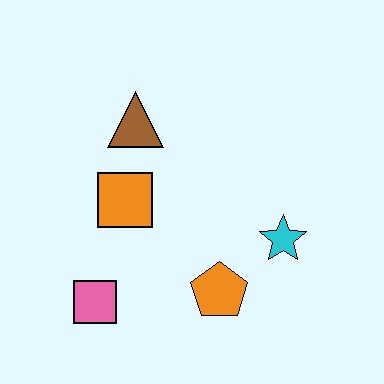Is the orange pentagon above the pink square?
Yes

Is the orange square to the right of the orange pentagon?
No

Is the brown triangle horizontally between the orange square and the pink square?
No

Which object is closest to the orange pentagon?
The cyan star is closest to the orange pentagon.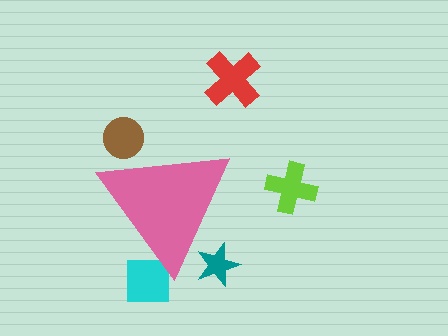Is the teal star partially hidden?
Yes, the teal star is partially hidden behind the pink triangle.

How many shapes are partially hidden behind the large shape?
3 shapes are partially hidden.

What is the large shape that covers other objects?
A pink triangle.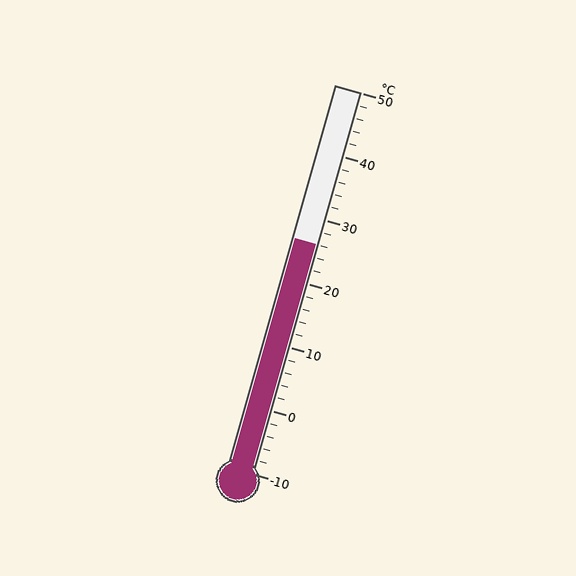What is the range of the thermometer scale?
The thermometer scale ranges from -10°C to 50°C.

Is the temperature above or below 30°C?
The temperature is below 30°C.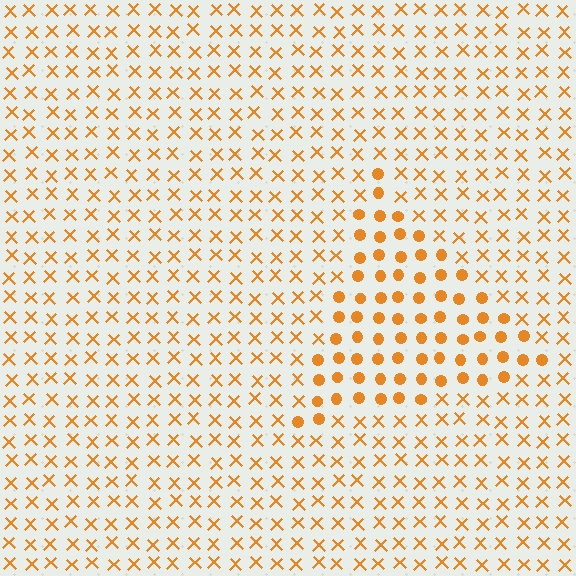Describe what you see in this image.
The image is filled with small orange elements arranged in a uniform grid. A triangle-shaped region contains circles, while the surrounding area contains X marks. The boundary is defined purely by the change in element shape.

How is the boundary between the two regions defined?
The boundary is defined by a change in element shape: circles inside vs. X marks outside. All elements share the same color and spacing.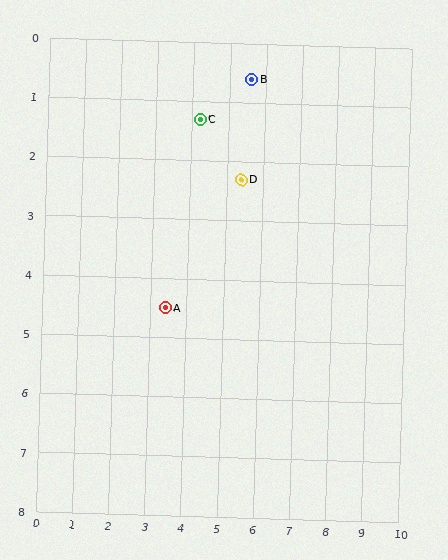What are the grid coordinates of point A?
Point A is at approximately (3.4, 4.5).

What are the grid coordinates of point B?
Point B is at approximately (5.6, 0.6).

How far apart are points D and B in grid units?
Points D and B are about 1.7 grid units apart.